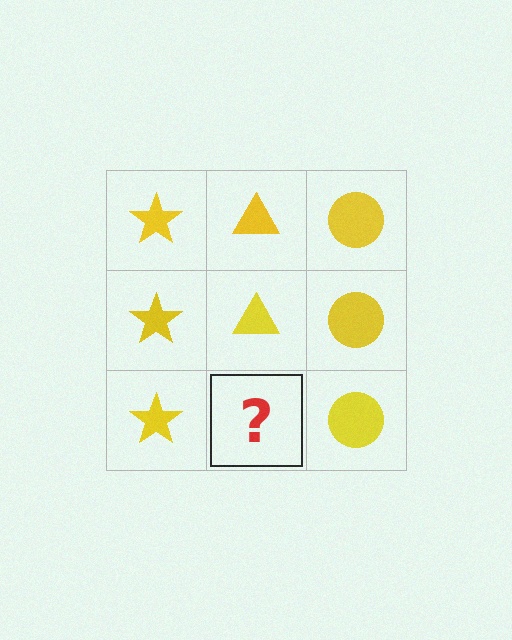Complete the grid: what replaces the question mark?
The question mark should be replaced with a yellow triangle.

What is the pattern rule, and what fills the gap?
The rule is that each column has a consistent shape. The gap should be filled with a yellow triangle.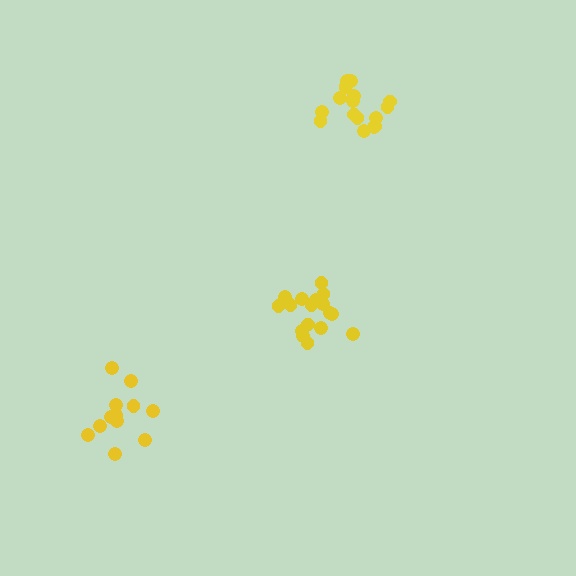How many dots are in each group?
Group 1: 12 dots, Group 2: 16 dots, Group 3: 17 dots (45 total).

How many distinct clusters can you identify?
There are 3 distinct clusters.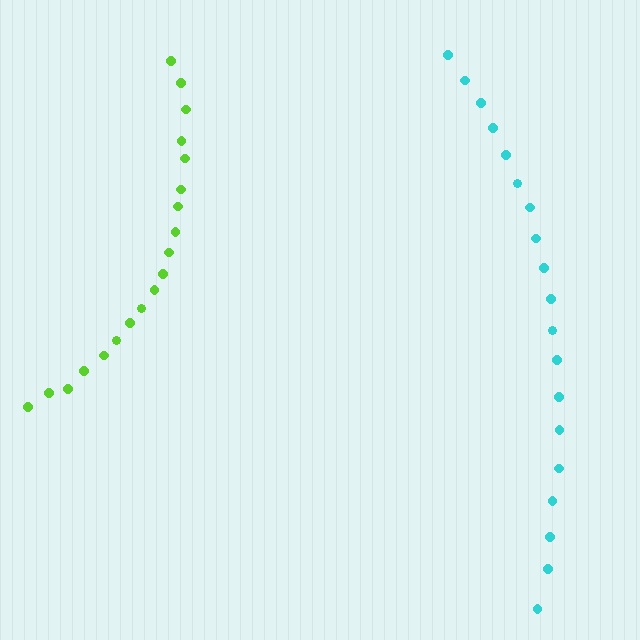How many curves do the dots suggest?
There are 2 distinct paths.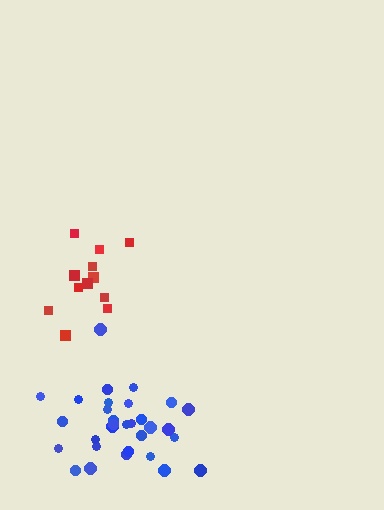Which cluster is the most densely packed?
Blue.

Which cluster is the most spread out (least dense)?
Red.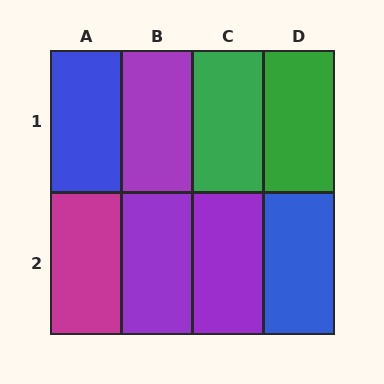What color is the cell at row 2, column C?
Purple.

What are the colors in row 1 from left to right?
Blue, purple, green, green.